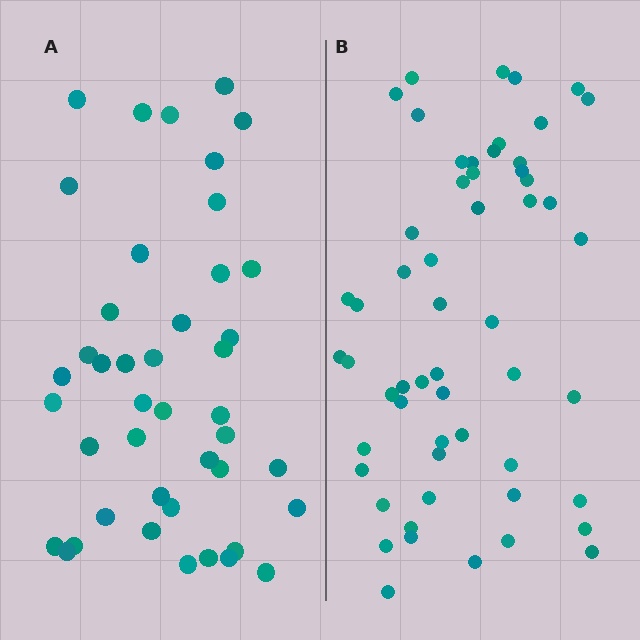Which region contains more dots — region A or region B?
Region B (the right region) has more dots.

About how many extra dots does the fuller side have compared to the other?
Region B has approximately 15 more dots than region A.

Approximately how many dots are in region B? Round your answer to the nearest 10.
About 60 dots. (The exact count is 56, which rounds to 60.)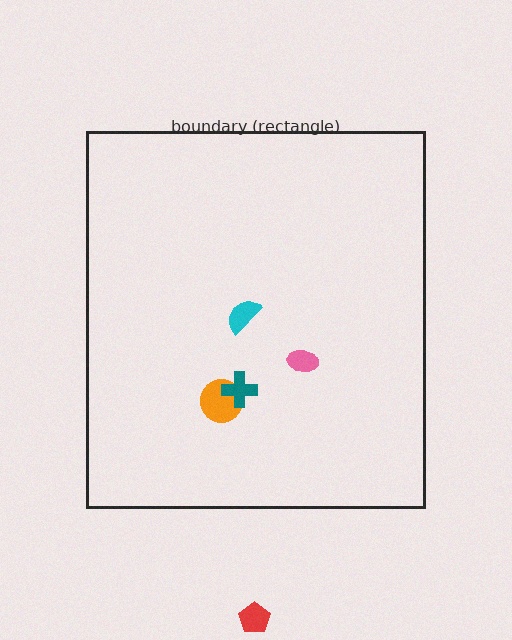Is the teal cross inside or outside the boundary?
Inside.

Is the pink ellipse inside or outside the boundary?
Inside.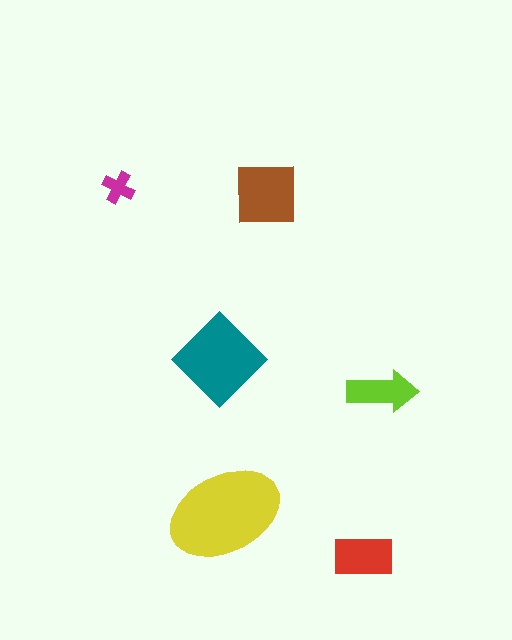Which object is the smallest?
The magenta cross.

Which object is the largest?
The yellow ellipse.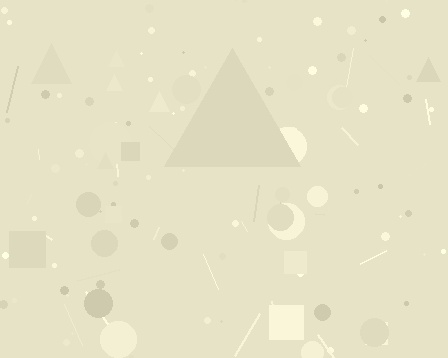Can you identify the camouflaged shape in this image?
The camouflaged shape is a triangle.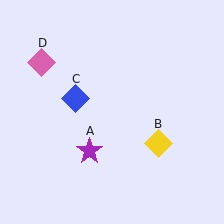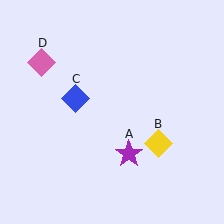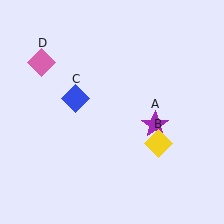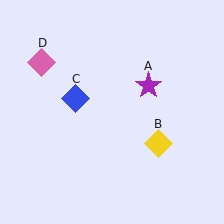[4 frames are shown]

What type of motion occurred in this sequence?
The purple star (object A) rotated counterclockwise around the center of the scene.